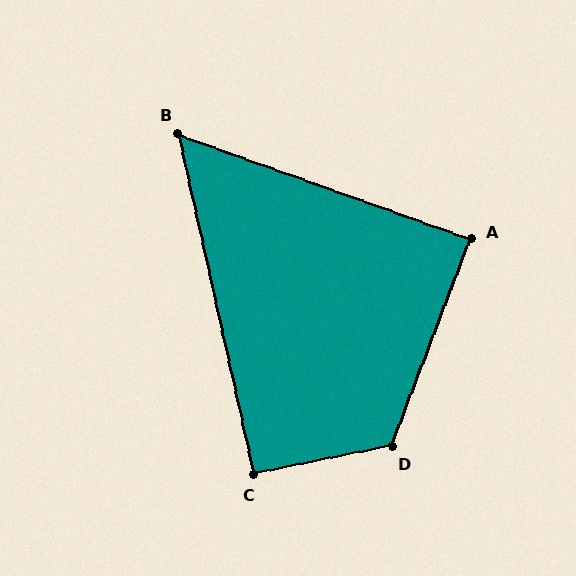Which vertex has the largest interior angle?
D, at approximately 122 degrees.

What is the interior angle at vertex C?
Approximately 91 degrees (approximately right).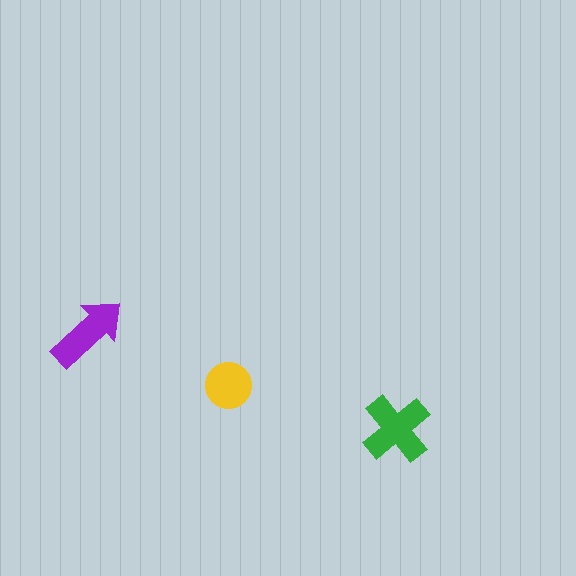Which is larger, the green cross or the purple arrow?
The green cross.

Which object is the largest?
The green cross.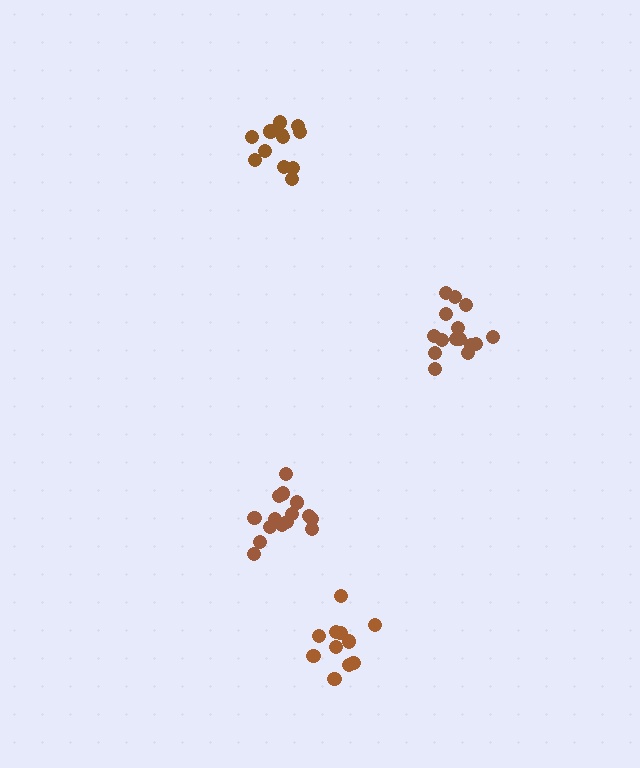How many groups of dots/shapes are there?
There are 4 groups.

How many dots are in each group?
Group 1: 11 dots, Group 2: 15 dots, Group 3: 12 dots, Group 4: 15 dots (53 total).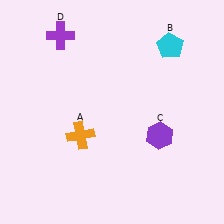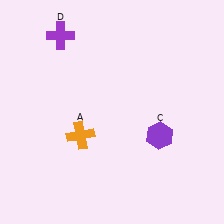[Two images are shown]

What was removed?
The cyan pentagon (B) was removed in Image 2.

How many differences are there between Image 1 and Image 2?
There is 1 difference between the two images.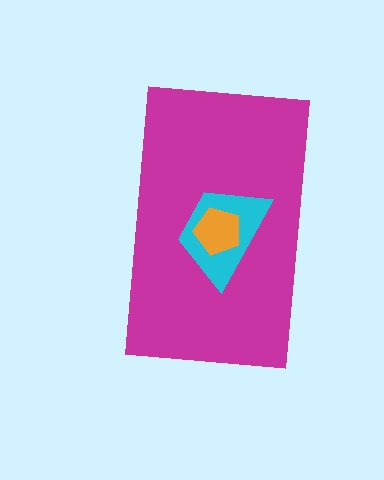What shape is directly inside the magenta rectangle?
The cyan trapezoid.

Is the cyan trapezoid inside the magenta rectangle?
Yes.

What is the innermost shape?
The orange pentagon.